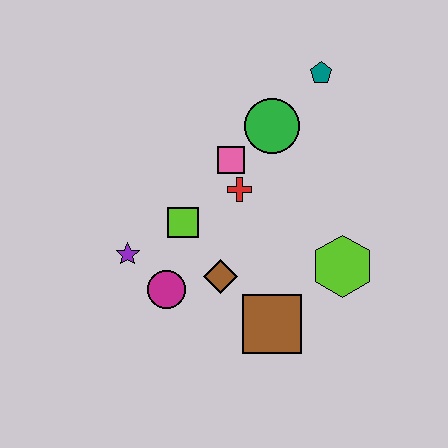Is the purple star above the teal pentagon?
No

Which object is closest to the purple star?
The magenta circle is closest to the purple star.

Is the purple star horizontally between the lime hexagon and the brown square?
No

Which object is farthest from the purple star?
The teal pentagon is farthest from the purple star.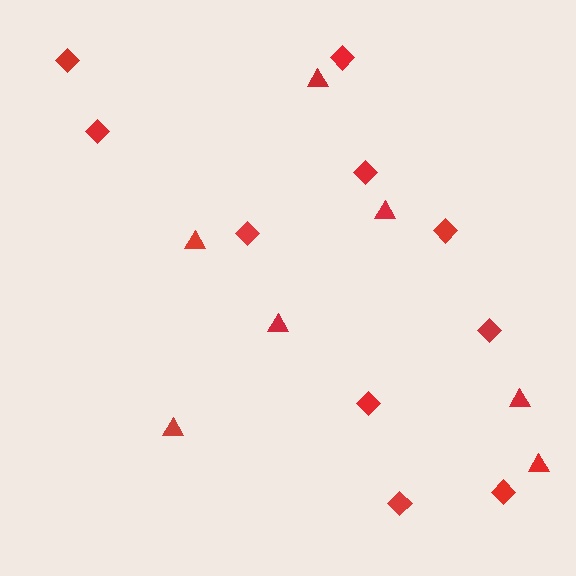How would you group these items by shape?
There are 2 groups: one group of triangles (7) and one group of diamonds (10).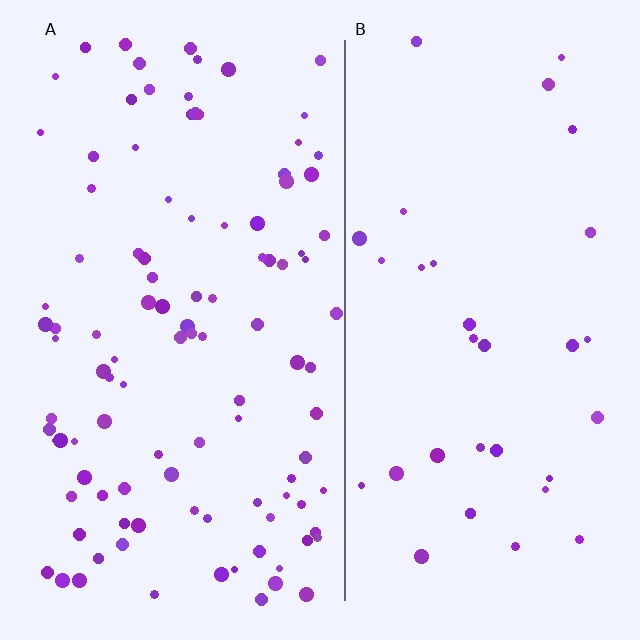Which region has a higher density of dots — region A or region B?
A (the left).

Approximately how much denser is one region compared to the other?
Approximately 3.2× — region A over region B.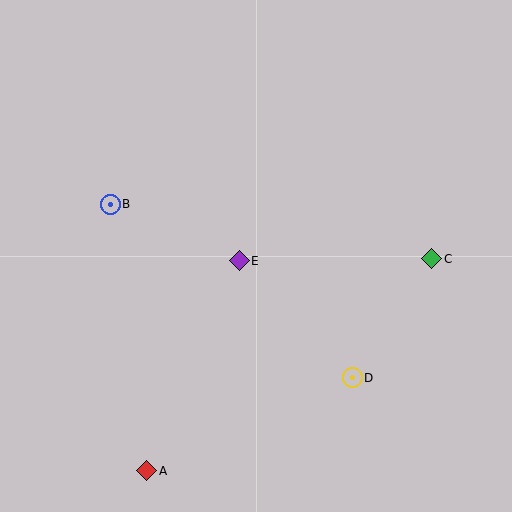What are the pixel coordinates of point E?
Point E is at (239, 261).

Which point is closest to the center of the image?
Point E at (239, 261) is closest to the center.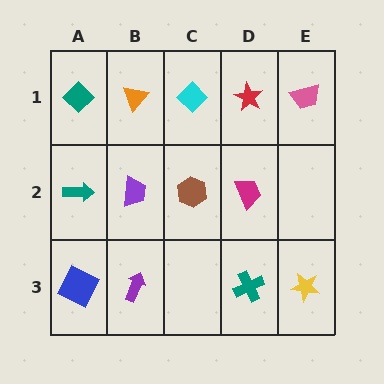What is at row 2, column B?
A purple trapezoid.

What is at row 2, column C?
A brown hexagon.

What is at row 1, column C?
A cyan diamond.